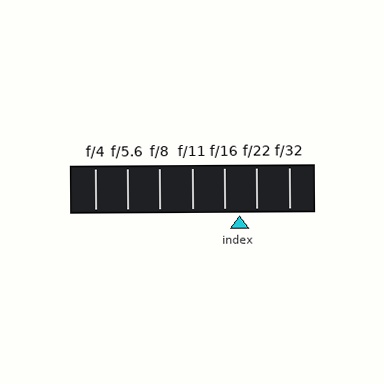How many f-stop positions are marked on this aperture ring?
There are 7 f-stop positions marked.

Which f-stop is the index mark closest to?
The index mark is closest to f/16.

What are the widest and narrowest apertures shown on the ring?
The widest aperture shown is f/4 and the narrowest is f/32.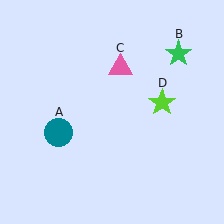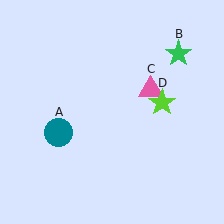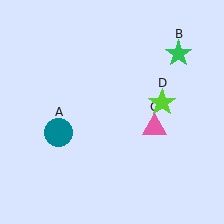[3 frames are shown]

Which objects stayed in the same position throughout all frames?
Teal circle (object A) and green star (object B) and lime star (object D) remained stationary.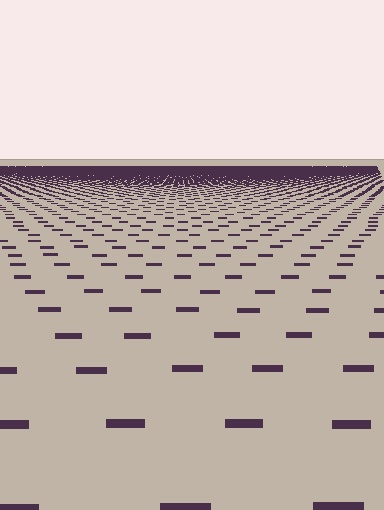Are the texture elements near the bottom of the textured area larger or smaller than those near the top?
Larger. Near the bottom, elements are closer to the viewer and appear at a bigger on-screen size.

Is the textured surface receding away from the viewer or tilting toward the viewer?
The surface is receding away from the viewer. Texture elements get smaller and denser toward the top.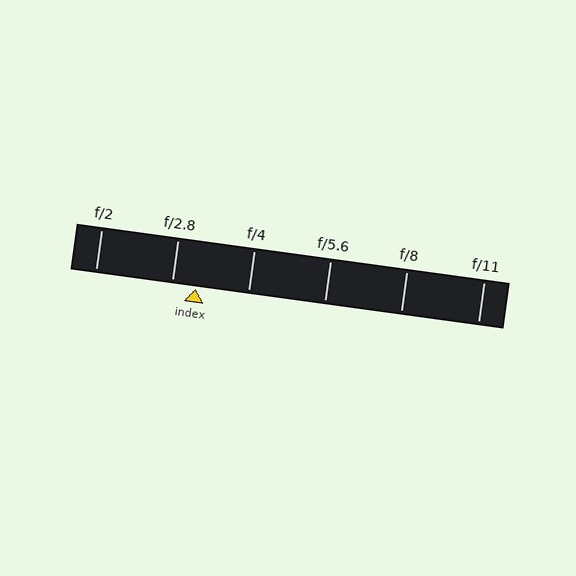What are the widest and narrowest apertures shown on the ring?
The widest aperture shown is f/2 and the narrowest is f/11.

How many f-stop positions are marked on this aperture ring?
There are 6 f-stop positions marked.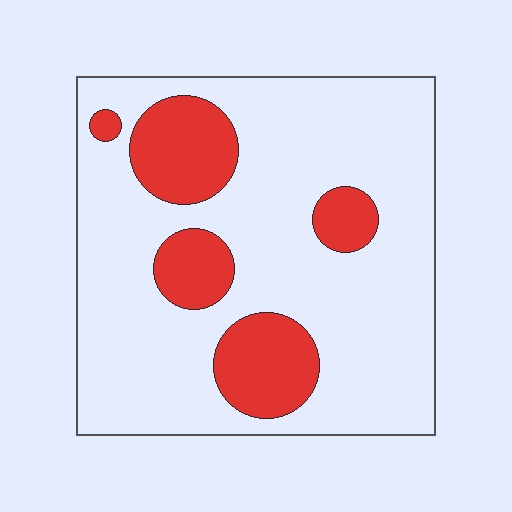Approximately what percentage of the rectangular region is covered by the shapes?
Approximately 20%.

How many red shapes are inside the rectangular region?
5.